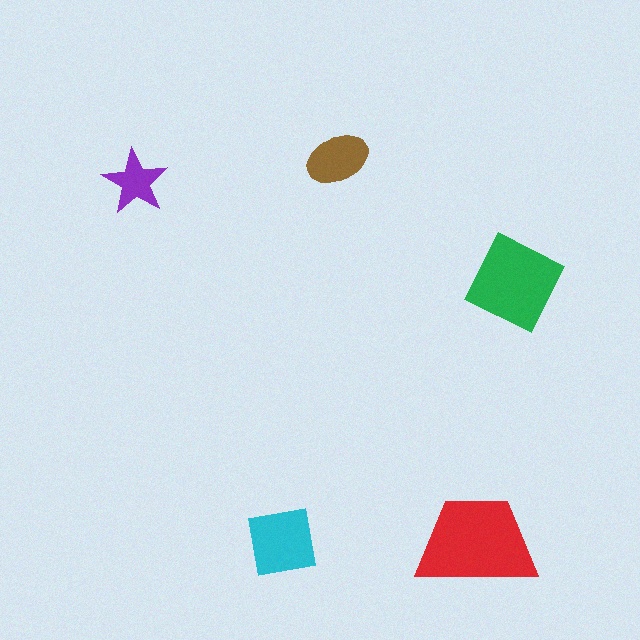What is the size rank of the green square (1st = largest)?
2nd.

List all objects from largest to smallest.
The red trapezoid, the green square, the cyan square, the brown ellipse, the purple star.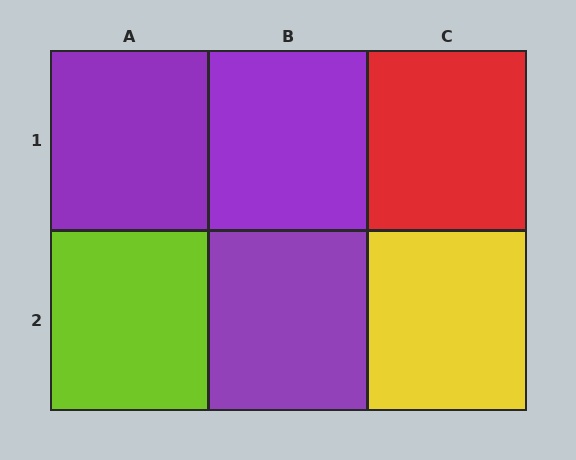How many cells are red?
1 cell is red.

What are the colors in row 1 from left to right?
Purple, purple, red.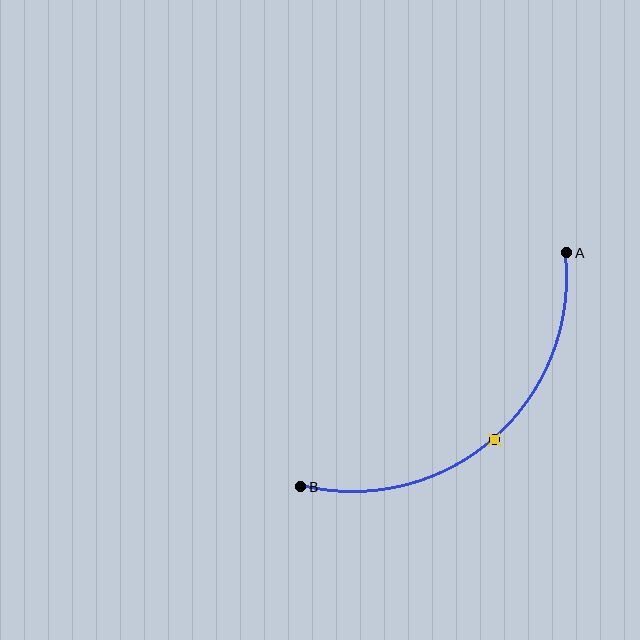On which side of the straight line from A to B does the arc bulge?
The arc bulges below and to the right of the straight line connecting A and B.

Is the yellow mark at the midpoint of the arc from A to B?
Yes. The yellow mark lies on the arc at equal arc-length from both A and B — it is the arc midpoint.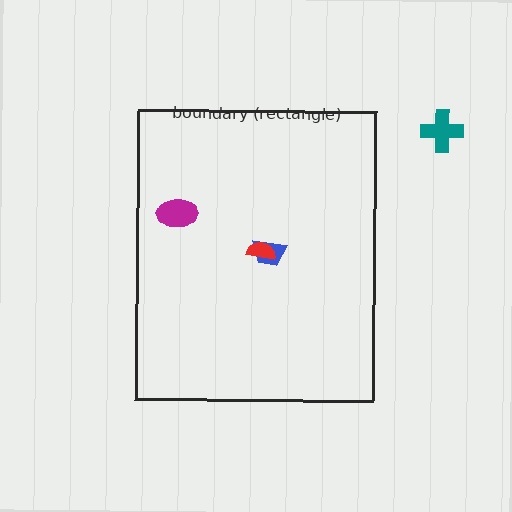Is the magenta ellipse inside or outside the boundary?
Inside.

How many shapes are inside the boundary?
3 inside, 1 outside.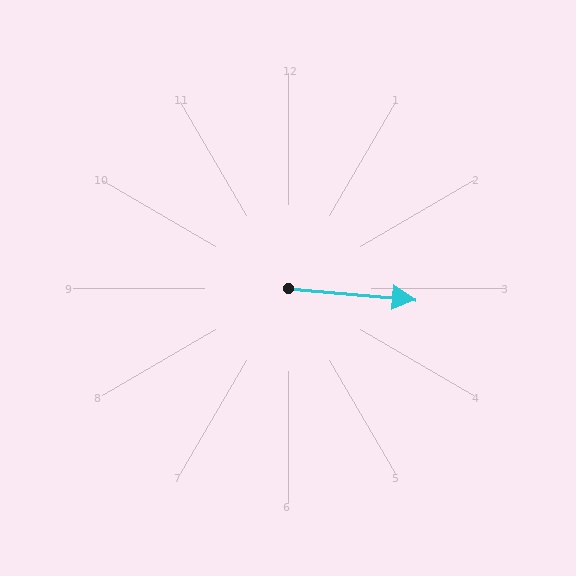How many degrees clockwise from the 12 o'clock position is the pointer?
Approximately 95 degrees.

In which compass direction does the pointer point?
East.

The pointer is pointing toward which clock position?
Roughly 3 o'clock.